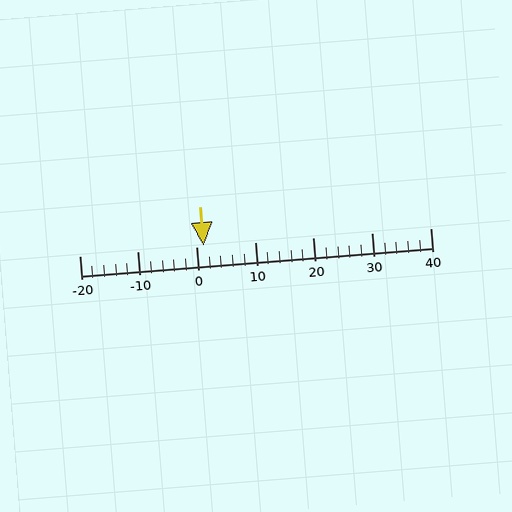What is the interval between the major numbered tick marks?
The major tick marks are spaced 10 units apart.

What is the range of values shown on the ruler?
The ruler shows values from -20 to 40.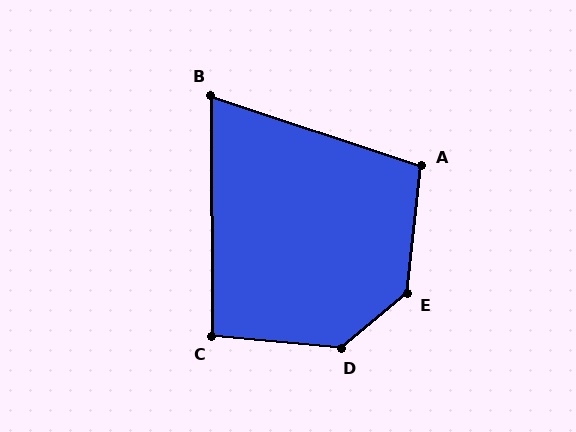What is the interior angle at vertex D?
Approximately 135 degrees (obtuse).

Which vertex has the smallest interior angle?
B, at approximately 72 degrees.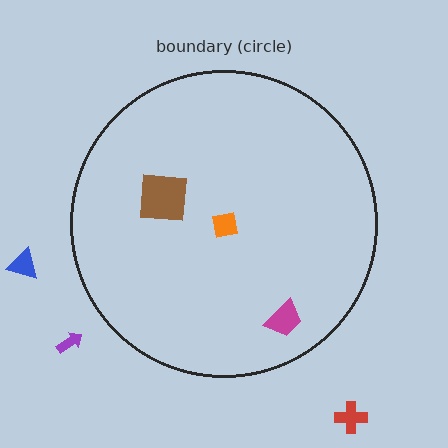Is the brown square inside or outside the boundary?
Inside.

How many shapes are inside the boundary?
3 inside, 3 outside.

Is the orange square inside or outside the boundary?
Inside.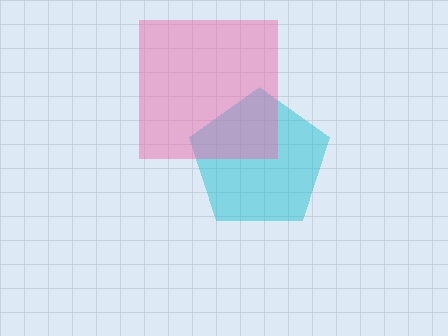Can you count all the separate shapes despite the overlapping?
Yes, there are 2 separate shapes.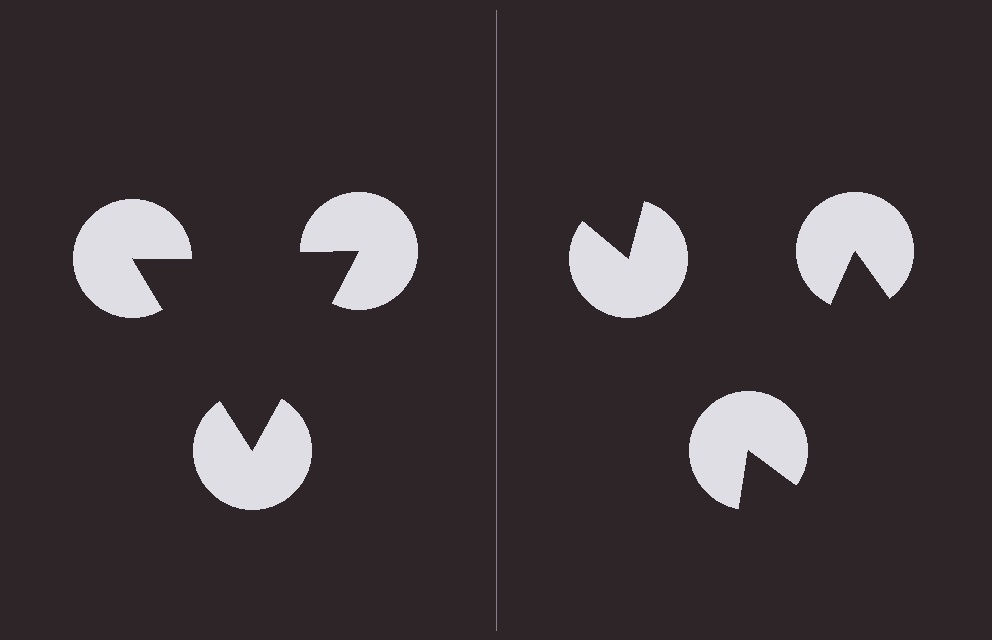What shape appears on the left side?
An illusory triangle.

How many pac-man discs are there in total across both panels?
6 — 3 on each side.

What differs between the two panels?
The pac-man discs are positioned identically on both sides; only the wedge orientations differ. On the left they align to a triangle; on the right they are misaligned.